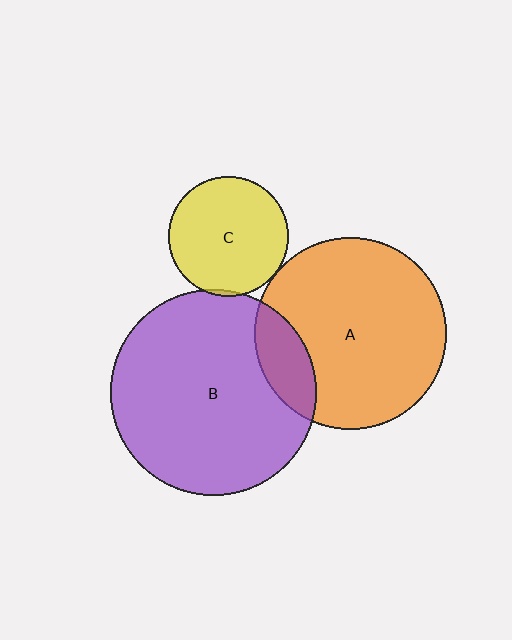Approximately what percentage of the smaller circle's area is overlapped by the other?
Approximately 5%.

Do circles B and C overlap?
Yes.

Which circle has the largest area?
Circle B (purple).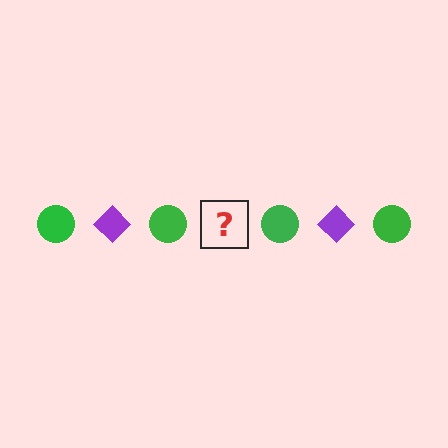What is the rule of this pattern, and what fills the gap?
The rule is that the pattern alternates between green circle and purple diamond. The gap should be filled with a purple diamond.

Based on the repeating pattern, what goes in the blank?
The blank should be a purple diamond.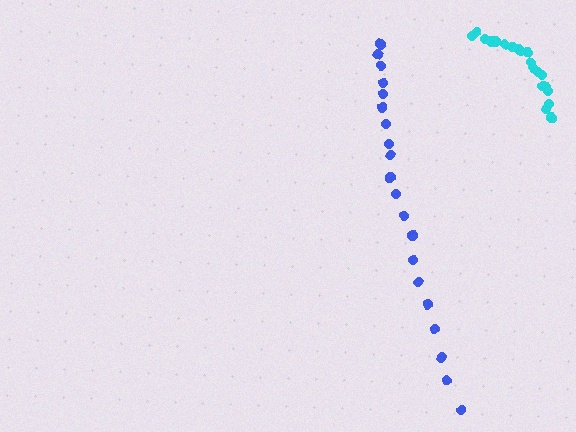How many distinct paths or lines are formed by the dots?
There are 2 distinct paths.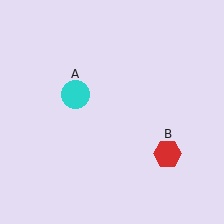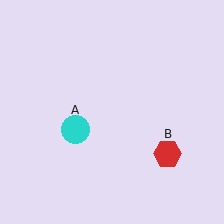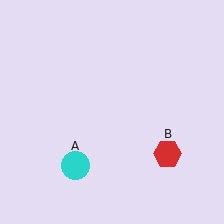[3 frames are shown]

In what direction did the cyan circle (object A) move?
The cyan circle (object A) moved down.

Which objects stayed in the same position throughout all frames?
Red hexagon (object B) remained stationary.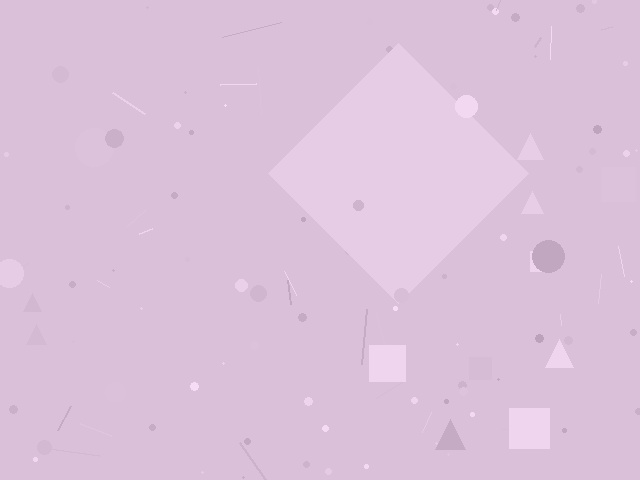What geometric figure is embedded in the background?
A diamond is embedded in the background.